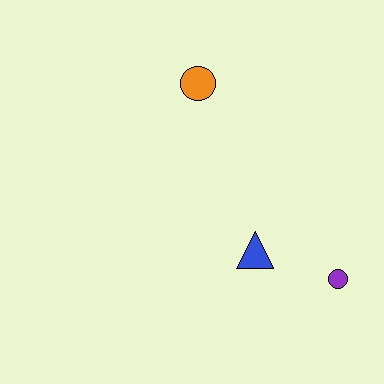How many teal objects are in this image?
There are no teal objects.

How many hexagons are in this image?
There are no hexagons.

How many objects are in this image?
There are 3 objects.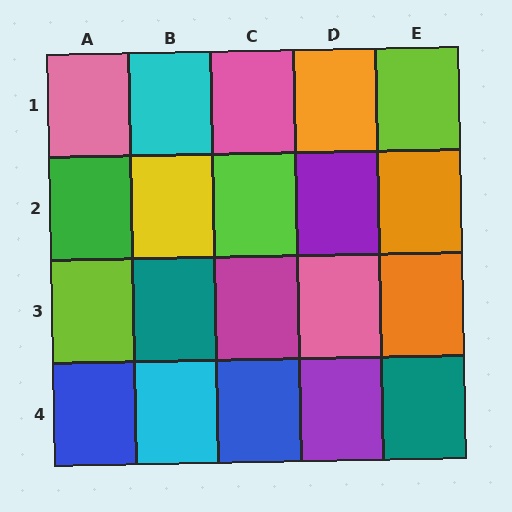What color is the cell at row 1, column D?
Orange.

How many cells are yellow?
1 cell is yellow.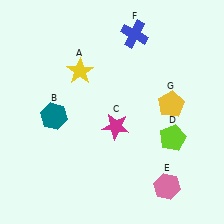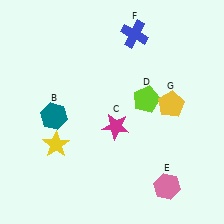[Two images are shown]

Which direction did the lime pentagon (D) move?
The lime pentagon (D) moved up.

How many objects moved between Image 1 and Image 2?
2 objects moved between the two images.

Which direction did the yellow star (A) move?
The yellow star (A) moved down.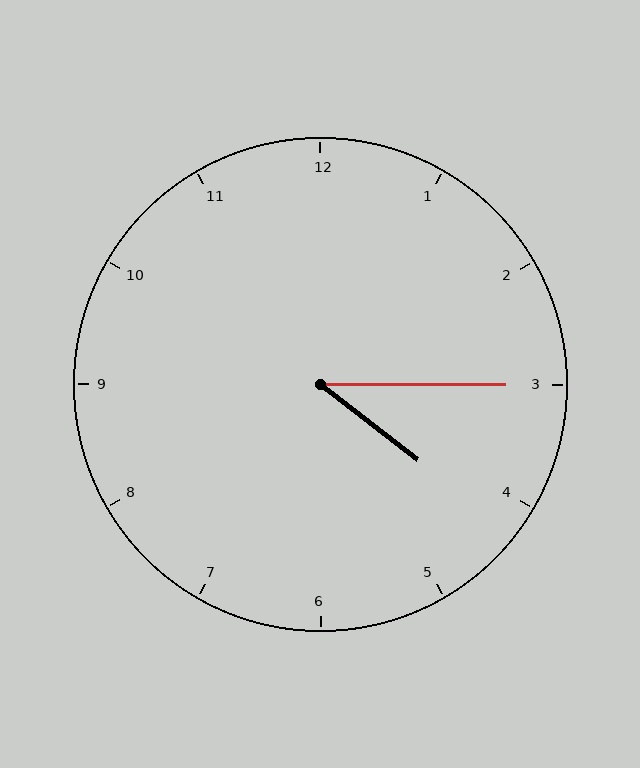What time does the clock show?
4:15.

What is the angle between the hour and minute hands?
Approximately 38 degrees.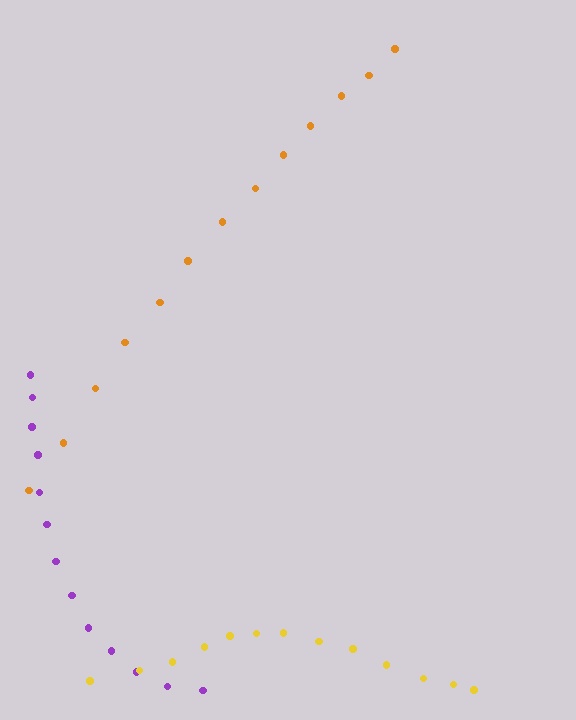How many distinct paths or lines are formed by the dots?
There are 3 distinct paths.